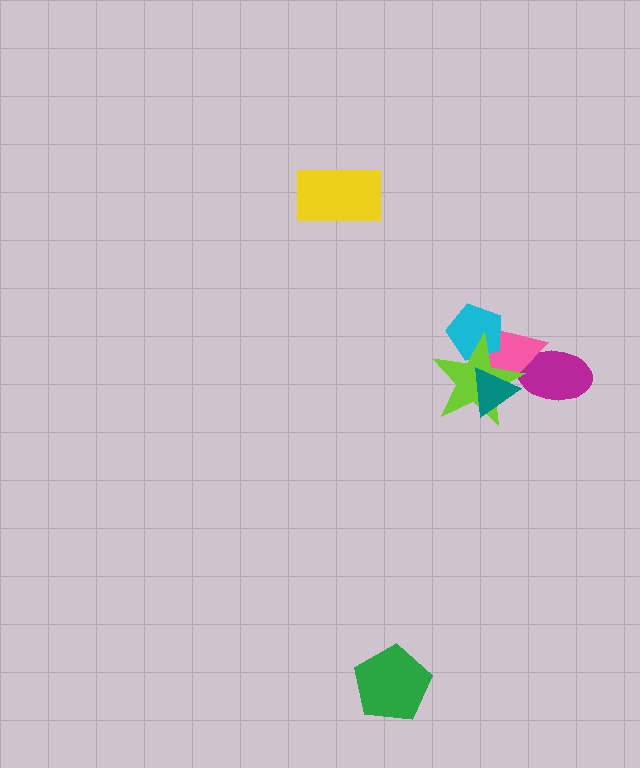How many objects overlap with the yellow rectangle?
0 objects overlap with the yellow rectangle.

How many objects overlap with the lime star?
3 objects overlap with the lime star.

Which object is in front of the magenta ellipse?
The pink triangle is in front of the magenta ellipse.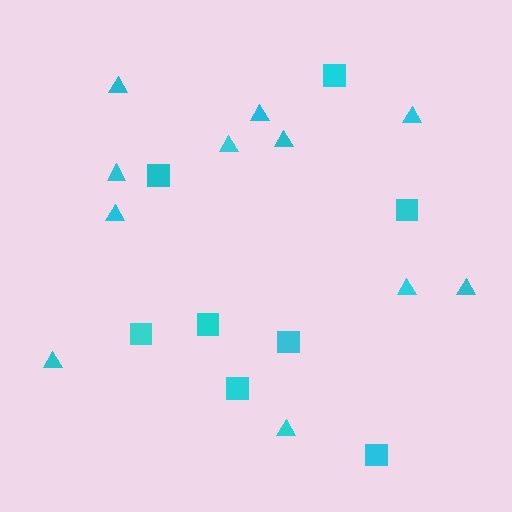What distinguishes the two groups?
There are 2 groups: one group of triangles (11) and one group of squares (8).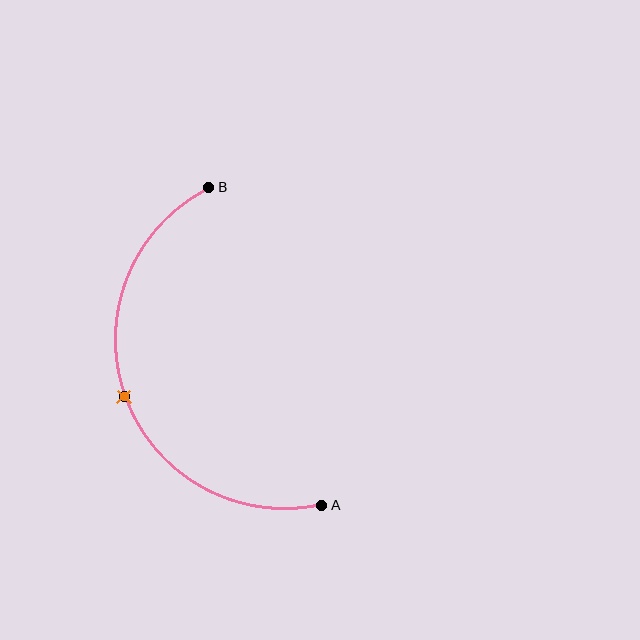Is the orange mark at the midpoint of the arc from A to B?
Yes. The orange mark lies on the arc at equal arc-length from both A and B — it is the arc midpoint.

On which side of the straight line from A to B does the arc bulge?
The arc bulges to the left of the straight line connecting A and B.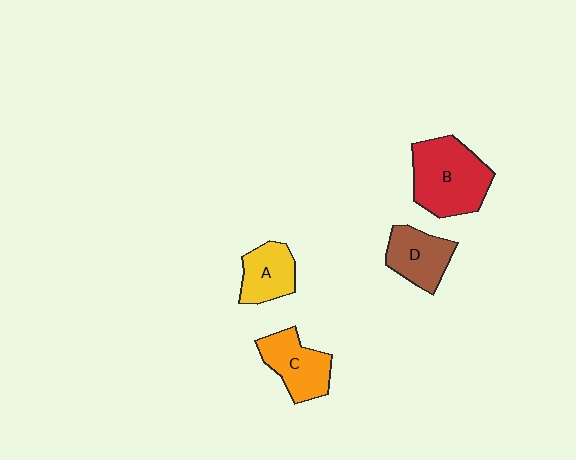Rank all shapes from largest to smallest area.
From largest to smallest: B (red), C (orange), D (brown), A (yellow).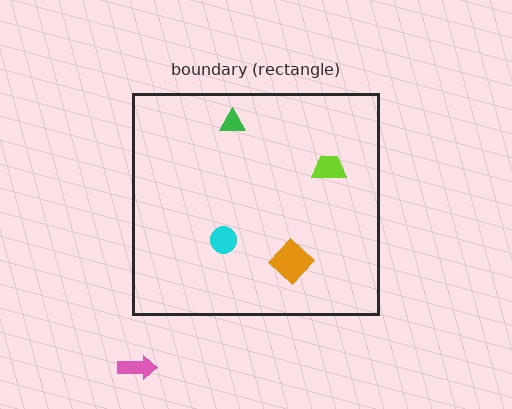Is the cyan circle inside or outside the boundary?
Inside.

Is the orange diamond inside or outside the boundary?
Inside.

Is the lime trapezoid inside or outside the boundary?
Inside.